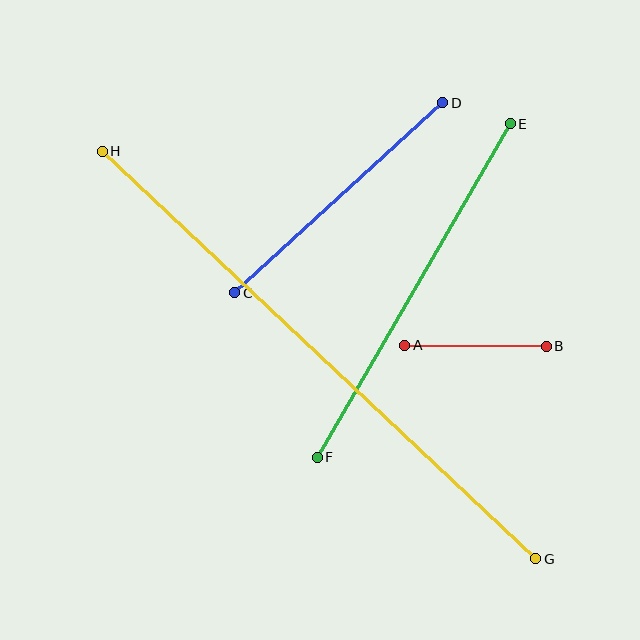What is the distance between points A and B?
The distance is approximately 142 pixels.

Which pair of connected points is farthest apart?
Points G and H are farthest apart.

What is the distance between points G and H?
The distance is approximately 595 pixels.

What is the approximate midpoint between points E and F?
The midpoint is at approximately (414, 290) pixels.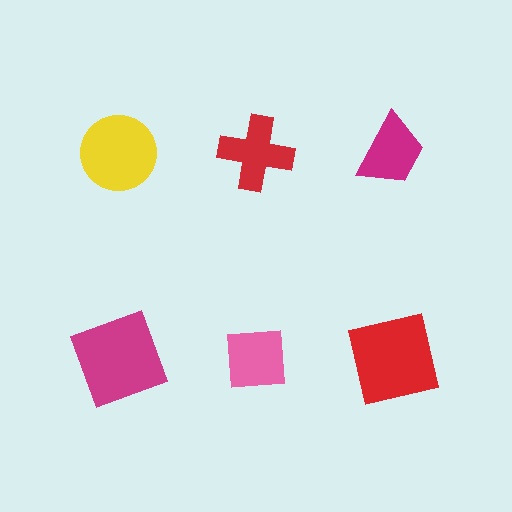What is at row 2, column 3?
A red square.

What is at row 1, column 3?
A magenta trapezoid.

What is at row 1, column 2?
A red cross.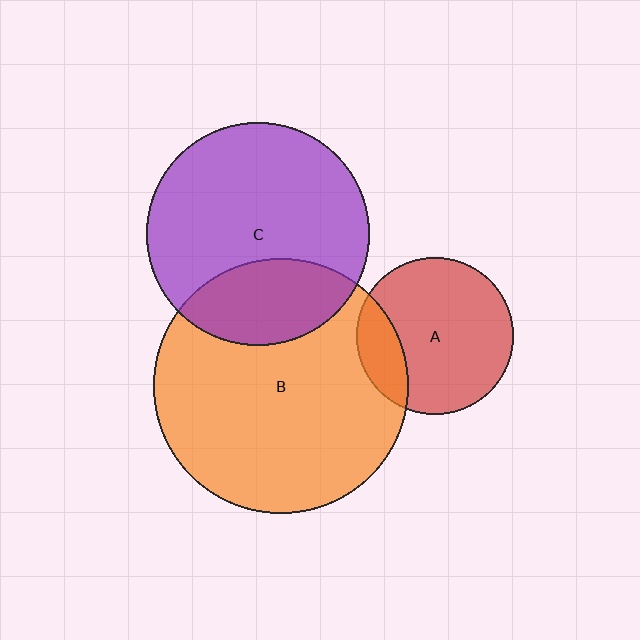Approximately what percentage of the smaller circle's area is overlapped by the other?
Approximately 30%.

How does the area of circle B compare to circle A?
Approximately 2.6 times.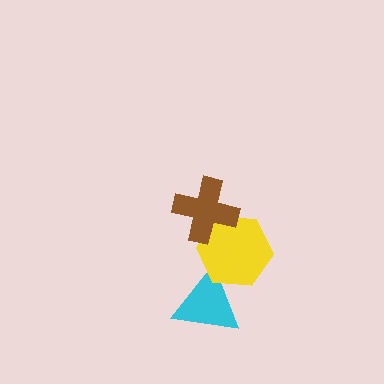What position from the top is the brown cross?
The brown cross is 1st from the top.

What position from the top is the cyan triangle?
The cyan triangle is 3rd from the top.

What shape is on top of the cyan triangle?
The yellow hexagon is on top of the cyan triangle.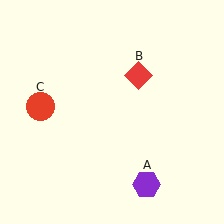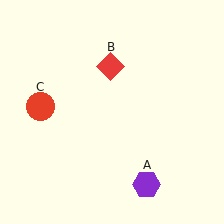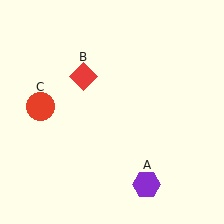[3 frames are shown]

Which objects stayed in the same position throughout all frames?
Purple hexagon (object A) and red circle (object C) remained stationary.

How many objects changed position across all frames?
1 object changed position: red diamond (object B).